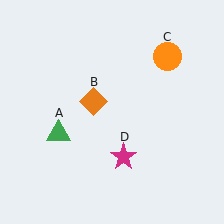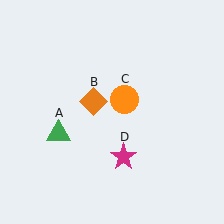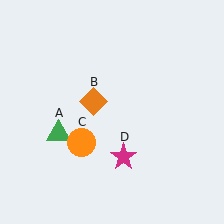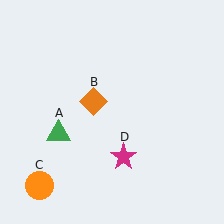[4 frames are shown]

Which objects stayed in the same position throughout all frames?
Green triangle (object A) and orange diamond (object B) and magenta star (object D) remained stationary.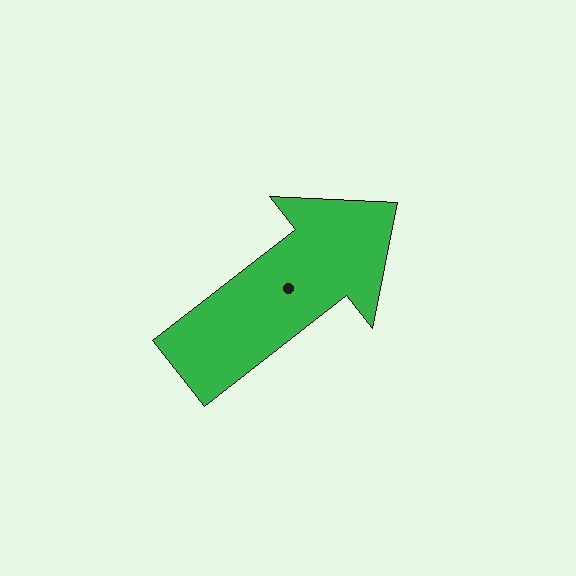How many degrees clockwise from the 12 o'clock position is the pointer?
Approximately 52 degrees.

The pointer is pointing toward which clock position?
Roughly 2 o'clock.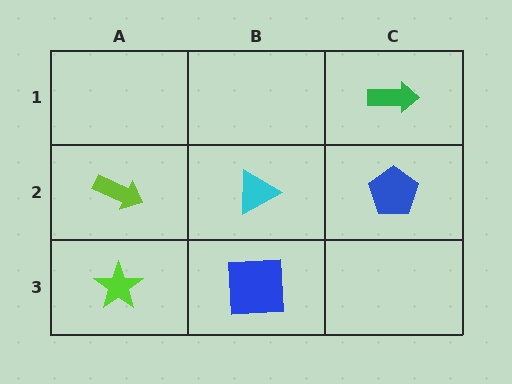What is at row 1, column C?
A green arrow.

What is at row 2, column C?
A blue pentagon.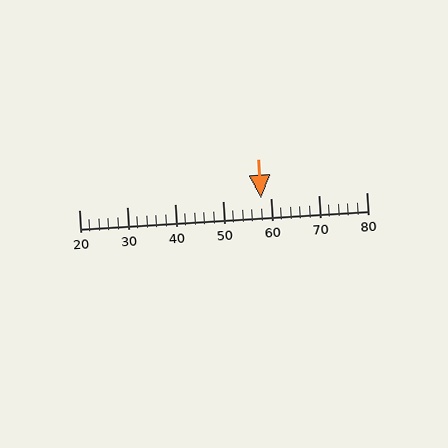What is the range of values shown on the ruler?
The ruler shows values from 20 to 80.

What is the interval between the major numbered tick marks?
The major tick marks are spaced 10 units apart.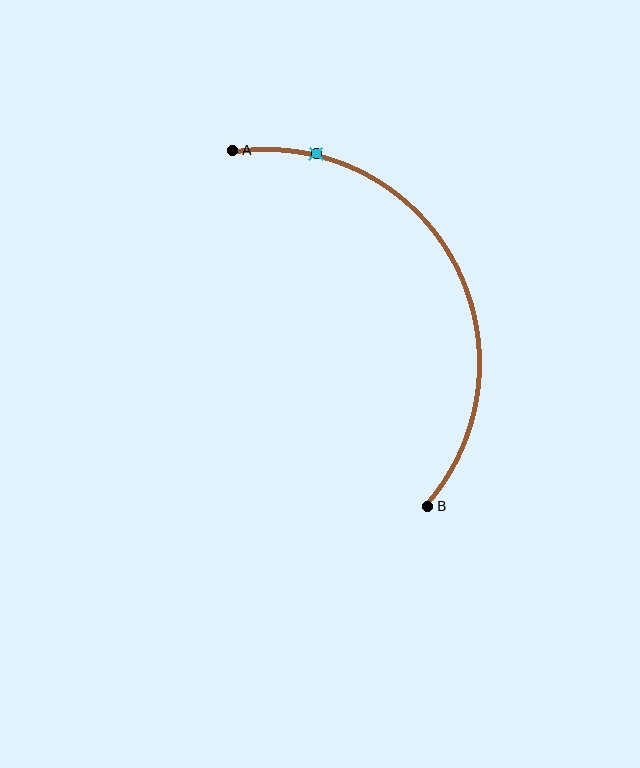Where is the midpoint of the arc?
The arc midpoint is the point on the curve farthest from the straight line joining A and B. It sits to the right of that line.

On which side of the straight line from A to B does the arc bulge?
The arc bulges to the right of the straight line connecting A and B.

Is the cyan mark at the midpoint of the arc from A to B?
No. The cyan mark lies on the arc but is closer to endpoint A. The arc midpoint would be at the point on the curve equidistant along the arc from both A and B.